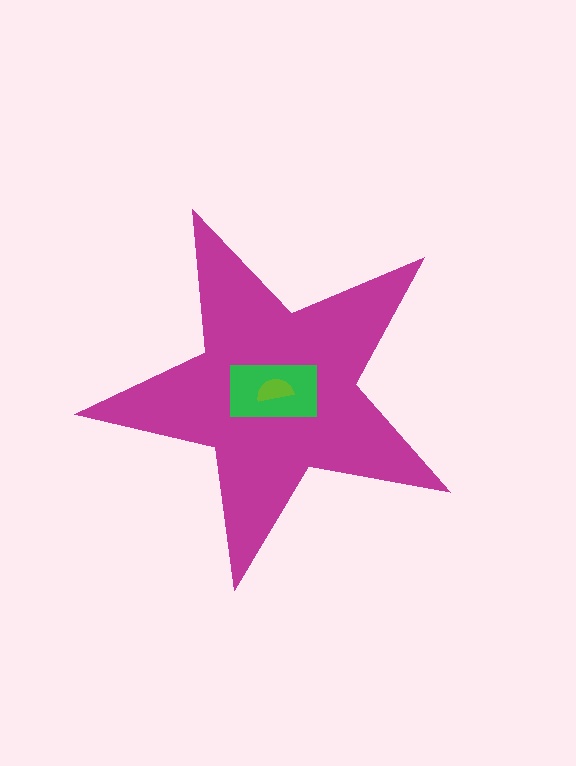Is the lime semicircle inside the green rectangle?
Yes.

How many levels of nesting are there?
3.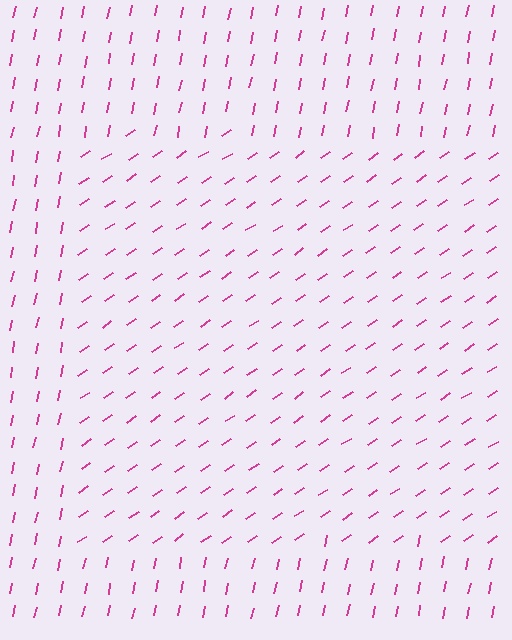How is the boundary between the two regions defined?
The boundary is defined purely by a change in line orientation (approximately 45 degrees difference). All lines are the same color and thickness.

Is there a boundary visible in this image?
Yes, there is a texture boundary formed by a change in line orientation.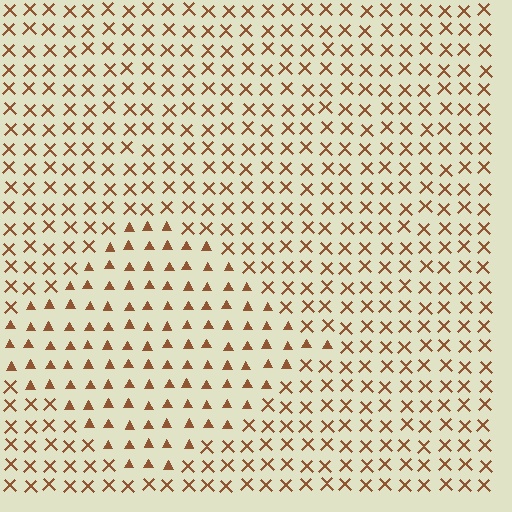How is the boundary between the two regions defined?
The boundary is defined by a change in element shape: triangles inside vs. X marks outside. All elements share the same color and spacing.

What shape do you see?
I see a diamond.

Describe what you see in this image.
The image is filled with small brown elements arranged in a uniform grid. A diamond-shaped region contains triangles, while the surrounding area contains X marks. The boundary is defined purely by the change in element shape.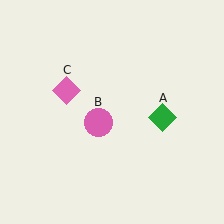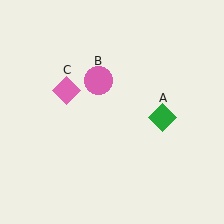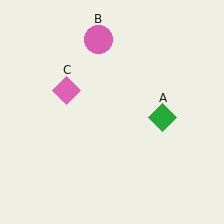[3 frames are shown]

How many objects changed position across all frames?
1 object changed position: pink circle (object B).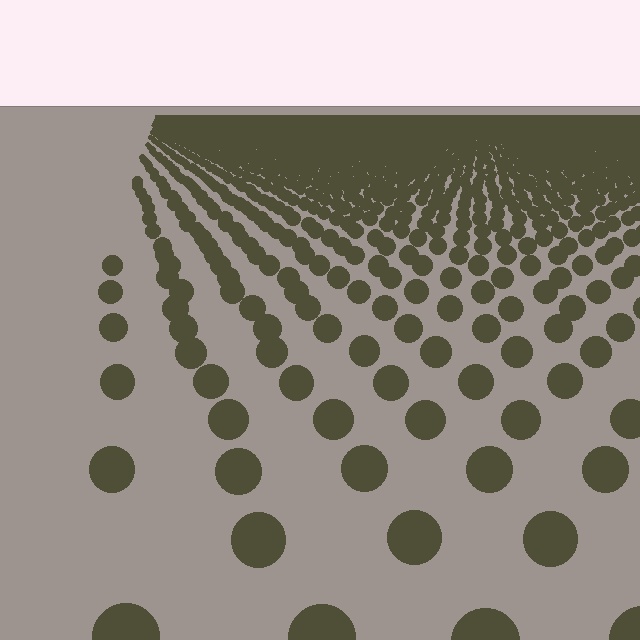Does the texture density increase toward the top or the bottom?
Density increases toward the top.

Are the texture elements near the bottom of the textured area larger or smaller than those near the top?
Larger. Near the bottom, elements are closer to the viewer and appear at a bigger on-screen size.